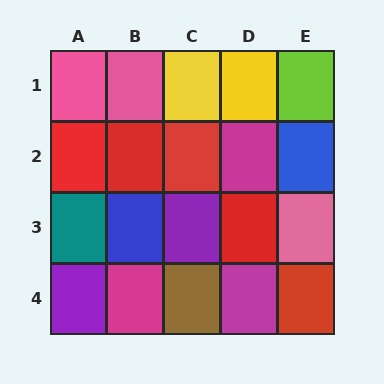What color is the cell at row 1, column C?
Yellow.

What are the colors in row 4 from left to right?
Purple, magenta, brown, magenta, red.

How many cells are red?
5 cells are red.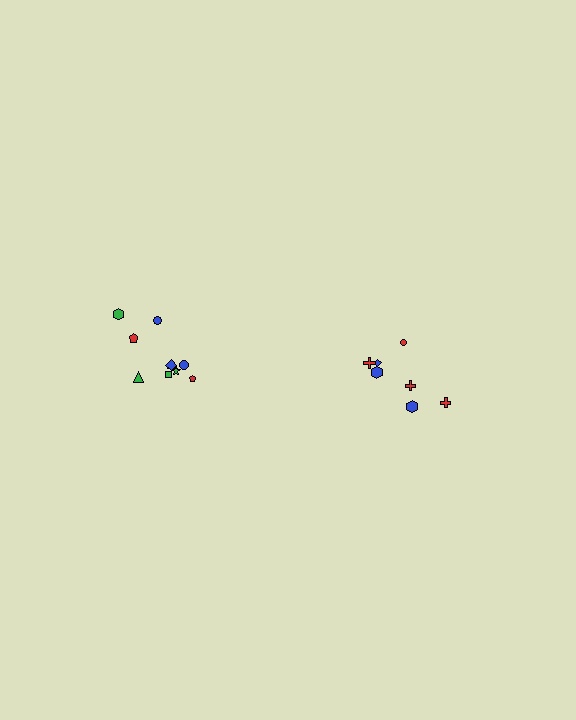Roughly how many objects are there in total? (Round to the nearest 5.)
Roughly 15 objects in total.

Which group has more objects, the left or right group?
The left group.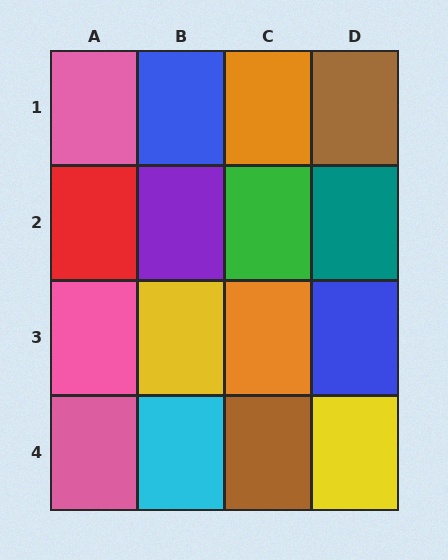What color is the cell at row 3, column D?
Blue.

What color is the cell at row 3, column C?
Orange.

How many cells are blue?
2 cells are blue.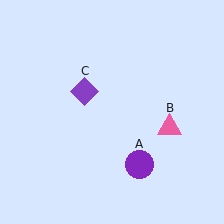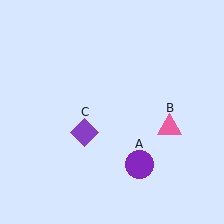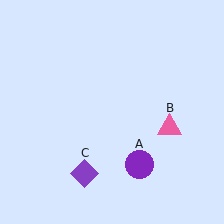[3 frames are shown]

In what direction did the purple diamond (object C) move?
The purple diamond (object C) moved down.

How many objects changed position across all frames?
1 object changed position: purple diamond (object C).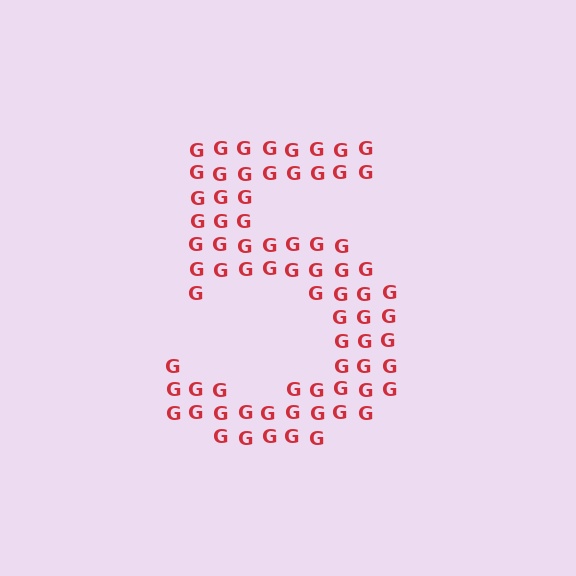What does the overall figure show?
The overall figure shows the digit 5.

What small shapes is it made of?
It is made of small letter G's.